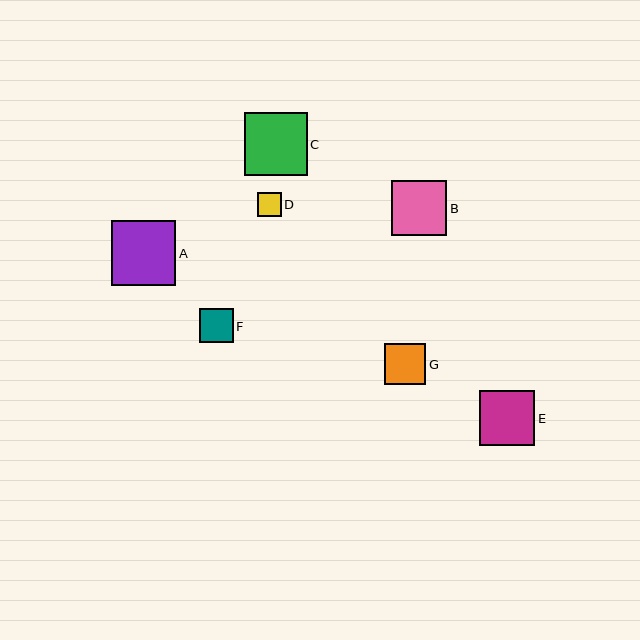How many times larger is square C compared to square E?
Square C is approximately 1.1 times the size of square E.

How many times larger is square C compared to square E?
Square C is approximately 1.1 times the size of square E.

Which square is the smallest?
Square D is the smallest with a size of approximately 24 pixels.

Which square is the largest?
Square A is the largest with a size of approximately 65 pixels.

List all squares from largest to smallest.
From largest to smallest: A, C, E, B, G, F, D.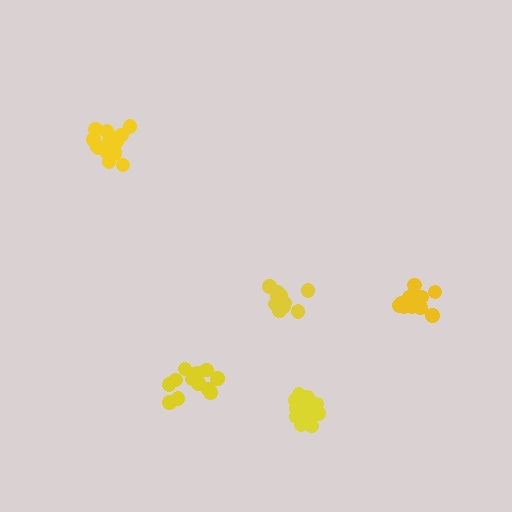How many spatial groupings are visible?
There are 5 spatial groupings.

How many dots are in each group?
Group 1: 11 dots, Group 2: 12 dots, Group 3: 16 dots, Group 4: 14 dots, Group 5: 16 dots (69 total).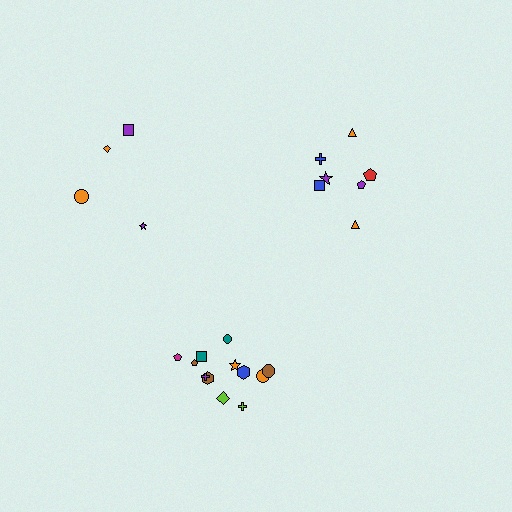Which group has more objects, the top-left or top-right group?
The top-right group.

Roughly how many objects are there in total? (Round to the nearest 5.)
Roughly 25 objects in total.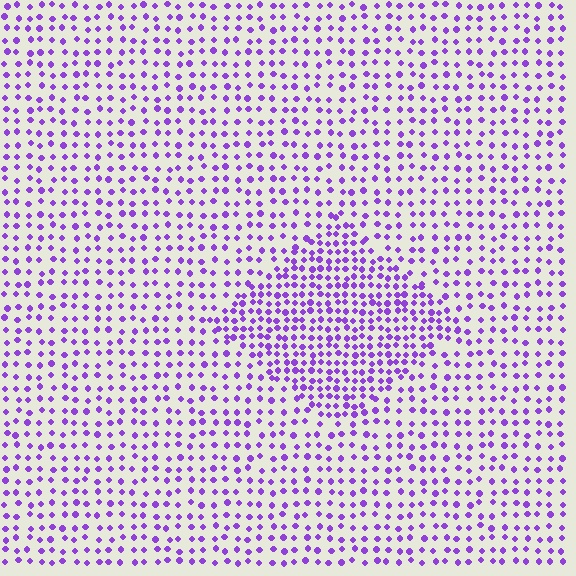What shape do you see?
I see a diamond.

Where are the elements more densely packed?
The elements are more densely packed inside the diamond boundary.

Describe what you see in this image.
The image contains small purple elements arranged at two different densities. A diamond-shaped region is visible where the elements are more densely packed than the surrounding area.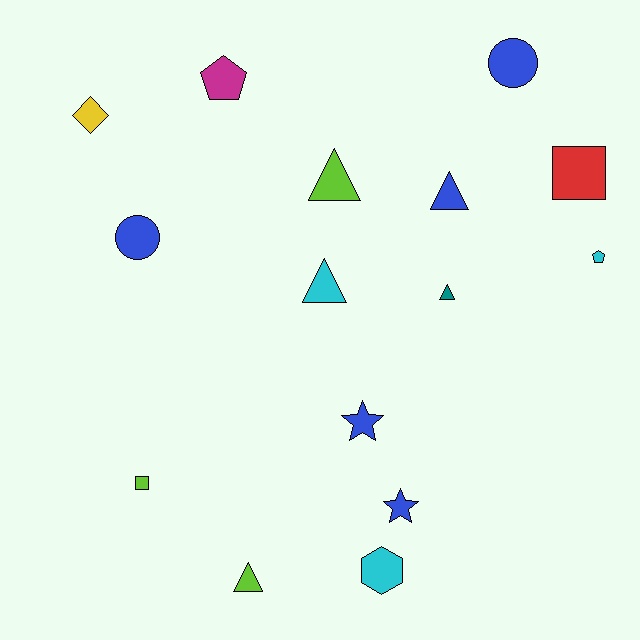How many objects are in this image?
There are 15 objects.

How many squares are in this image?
There are 2 squares.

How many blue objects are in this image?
There are 5 blue objects.